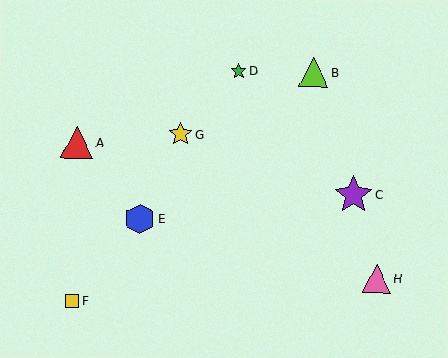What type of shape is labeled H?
Shape H is a pink triangle.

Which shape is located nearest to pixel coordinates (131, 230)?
The blue hexagon (labeled E) at (140, 219) is nearest to that location.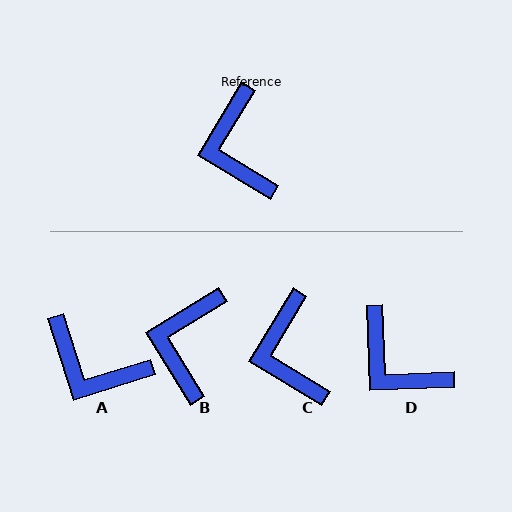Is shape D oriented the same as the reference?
No, it is off by about 33 degrees.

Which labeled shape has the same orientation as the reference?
C.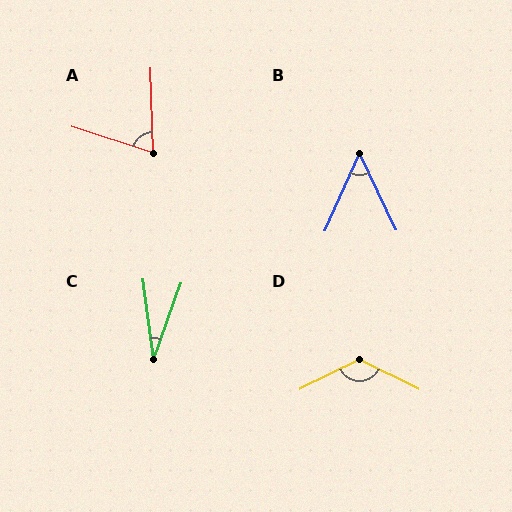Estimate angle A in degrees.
Approximately 70 degrees.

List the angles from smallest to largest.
C (27°), B (50°), A (70°), D (127°).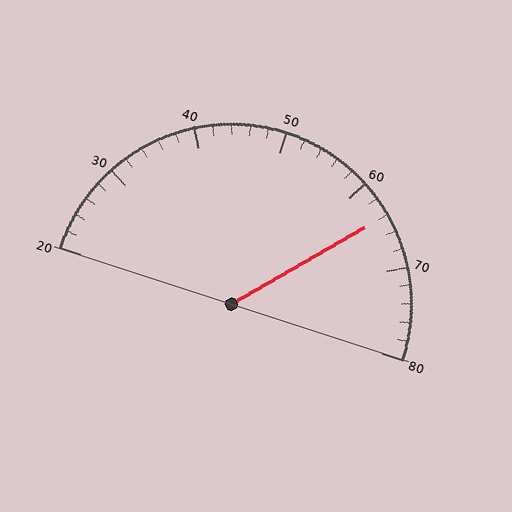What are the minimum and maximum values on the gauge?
The gauge ranges from 20 to 80.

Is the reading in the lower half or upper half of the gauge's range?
The reading is in the upper half of the range (20 to 80).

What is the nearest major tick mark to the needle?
The nearest major tick mark is 60.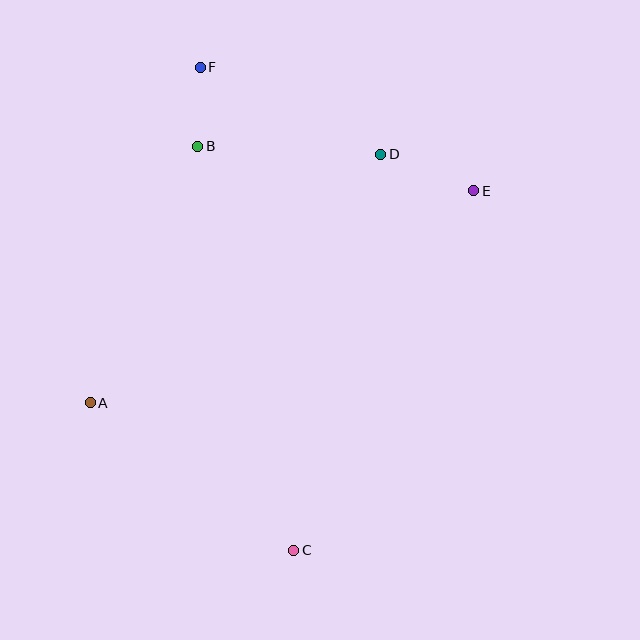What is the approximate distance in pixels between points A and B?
The distance between A and B is approximately 278 pixels.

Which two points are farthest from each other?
Points C and F are farthest from each other.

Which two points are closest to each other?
Points B and F are closest to each other.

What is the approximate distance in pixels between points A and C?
The distance between A and C is approximately 251 pixels.